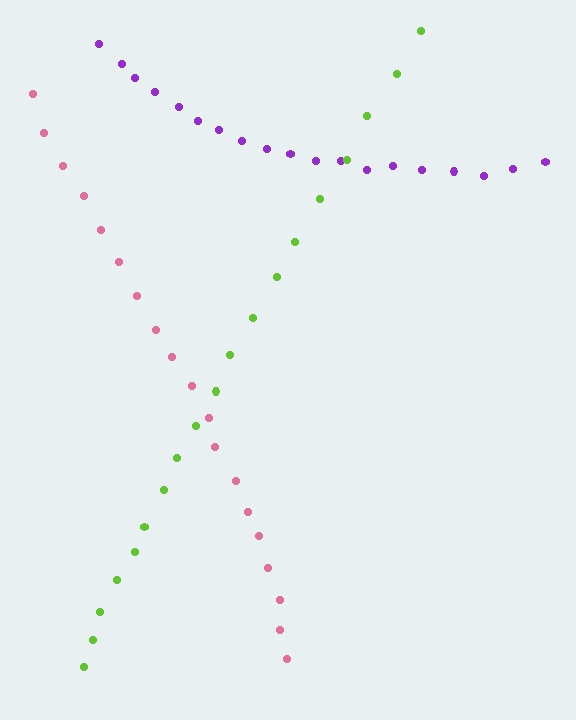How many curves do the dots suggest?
There are 3 distinct paths.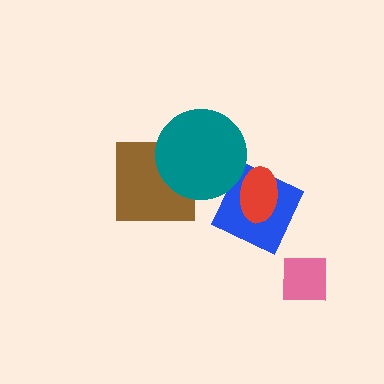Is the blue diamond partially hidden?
Yes, it is partially covered by another shape.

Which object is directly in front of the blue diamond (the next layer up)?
The teal circle is directly in front of the blue diamond.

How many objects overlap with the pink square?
0 objects overlap with the pink square.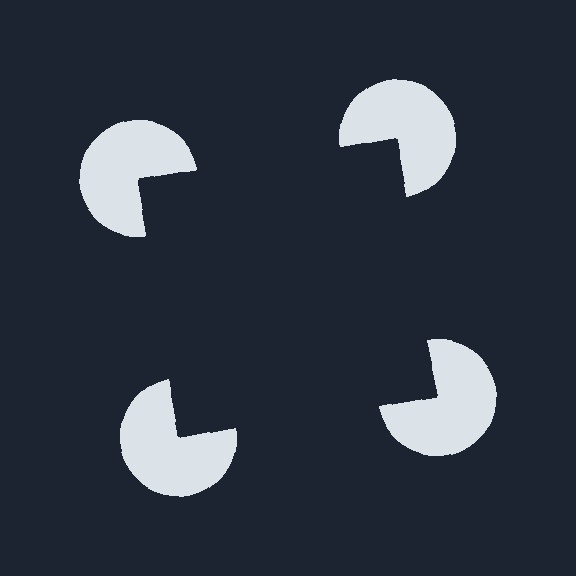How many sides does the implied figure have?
4 sides.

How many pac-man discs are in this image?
There are 4 — one at each vertex of the illusory square.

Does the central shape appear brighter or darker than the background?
It typically appears slightly darker than the background, even though no actual brightness change is drawn.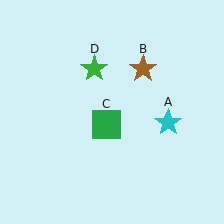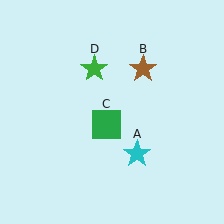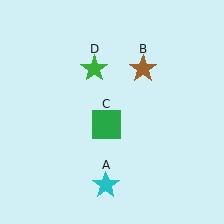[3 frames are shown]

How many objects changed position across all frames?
1 object changed position: cyan star (object A).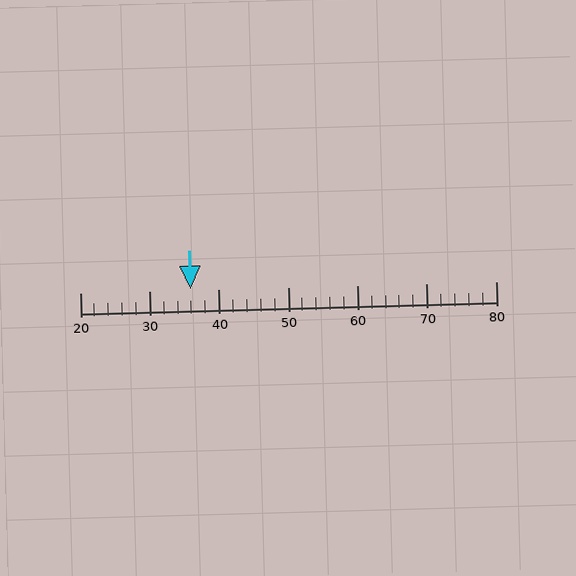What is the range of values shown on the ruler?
The ruler shows values from 20 to 80.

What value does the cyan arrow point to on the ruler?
The cyan arrow points to approximately 36.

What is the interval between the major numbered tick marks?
The major tick marks are spaced 10 units apart.